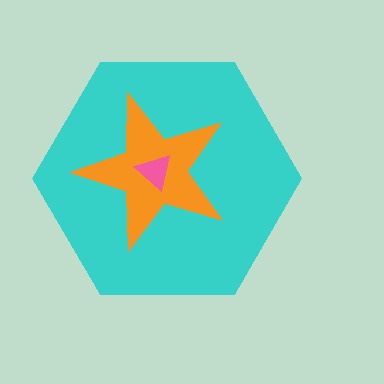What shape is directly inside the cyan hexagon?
The orange star.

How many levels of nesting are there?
3.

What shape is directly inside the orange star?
The pink triangle.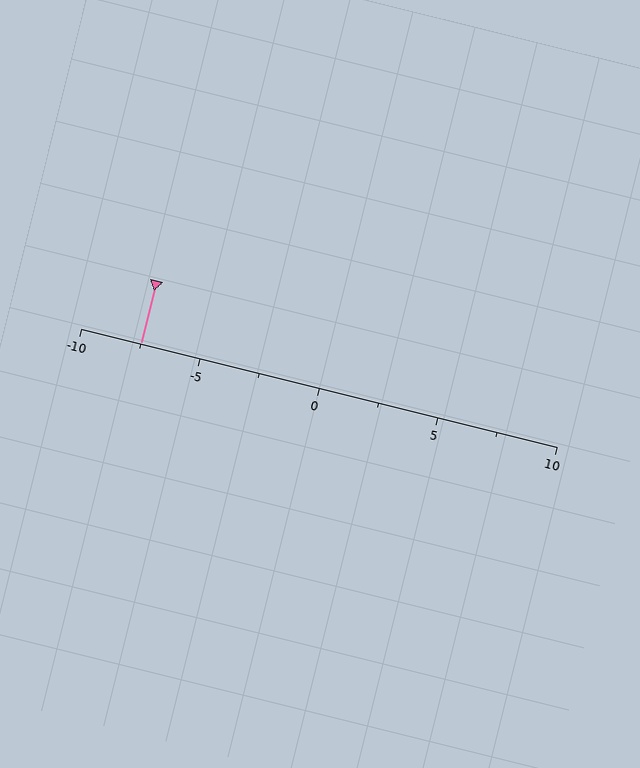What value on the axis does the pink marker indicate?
The marker indicates approximately -7.5.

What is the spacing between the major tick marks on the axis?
The major ticks are spaced 5 apart.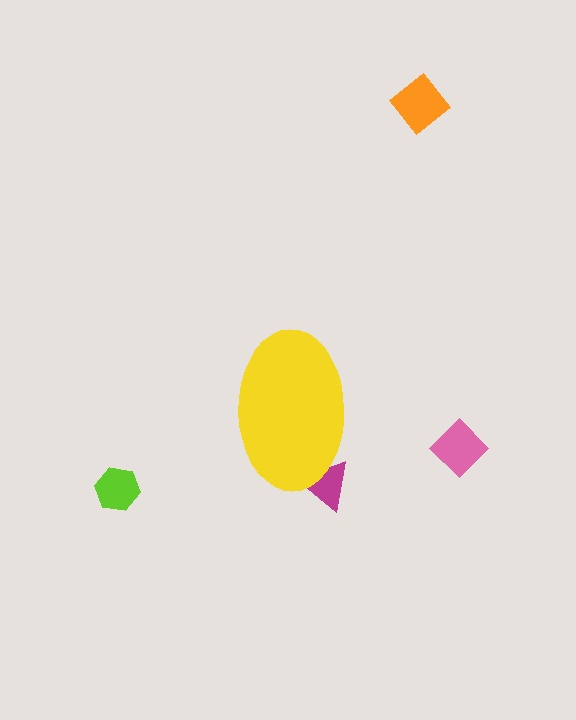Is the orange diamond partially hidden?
No, the orange diamond is fully visible.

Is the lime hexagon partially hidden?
No, the lime hexagon is fully visible.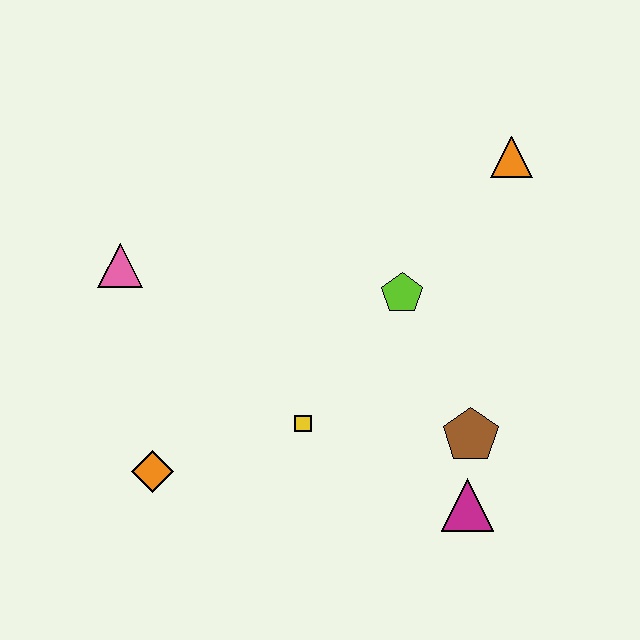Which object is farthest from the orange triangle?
The orange diamond is farthest from the orange triangle.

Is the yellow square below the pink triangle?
Yes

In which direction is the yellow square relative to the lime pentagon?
The yellow square is below the lime pentagon.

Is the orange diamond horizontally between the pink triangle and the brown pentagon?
Yes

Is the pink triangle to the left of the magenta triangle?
Yes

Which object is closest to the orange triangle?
The lime pentagon is closest to the orange triangle.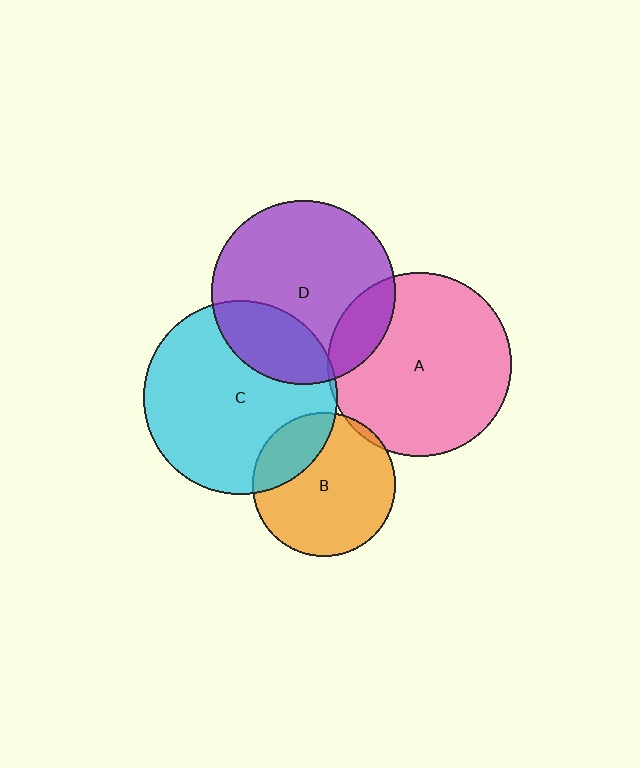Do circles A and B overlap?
Yes.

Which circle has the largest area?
Circle C (cyan).